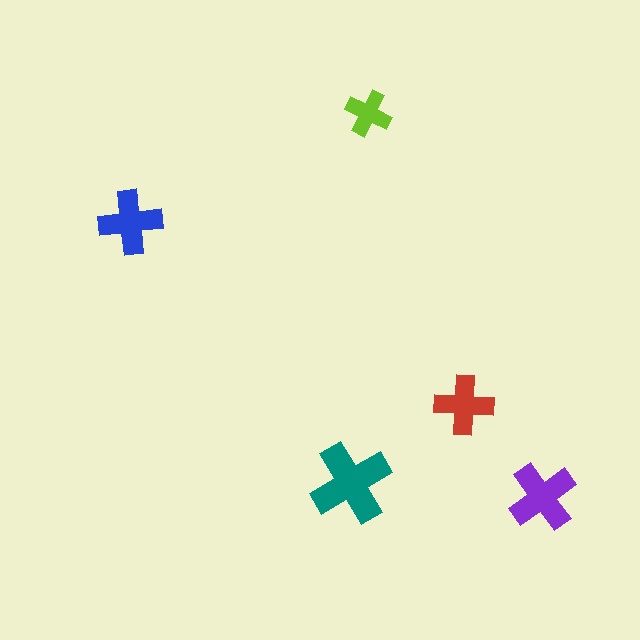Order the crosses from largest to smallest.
the teal one, the purple one, the blue one, the red one, the lime one.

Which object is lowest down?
The purple cross is bottommost.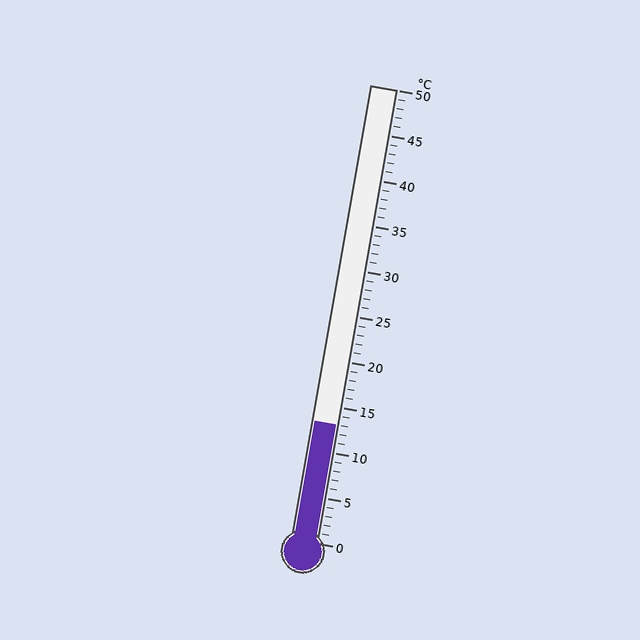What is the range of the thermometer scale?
The thermometer scale ranges from 0°C to 50°C.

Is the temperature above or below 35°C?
The temperature is below 35°C.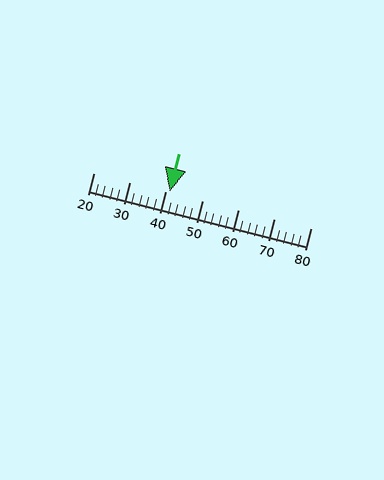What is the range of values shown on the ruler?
The ruler shows values from 20 to 80.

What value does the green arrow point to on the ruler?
The green arrow points to approximately 41.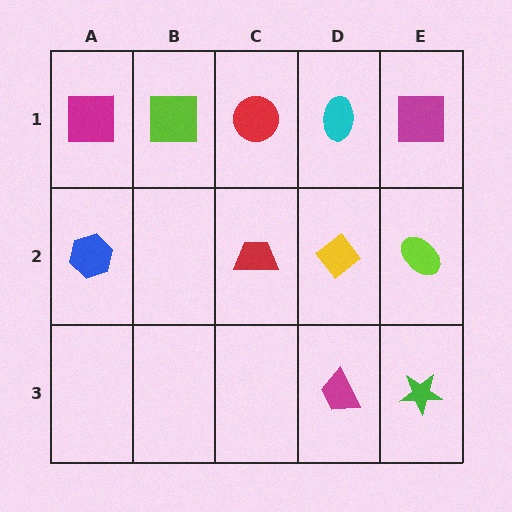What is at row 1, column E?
A magenta square.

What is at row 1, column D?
A cyan ellipse.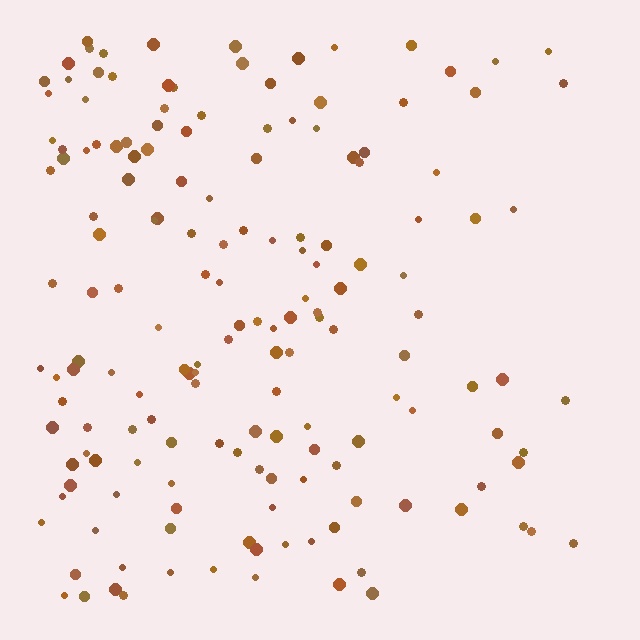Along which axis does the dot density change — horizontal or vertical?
Horizontal.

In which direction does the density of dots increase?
From right to left, with the left side densest.